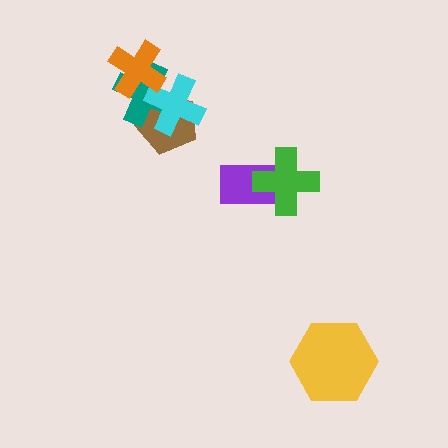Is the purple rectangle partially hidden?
Yes, it is partially covered by another shape.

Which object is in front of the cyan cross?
The orange cross is in front of the cyan cross.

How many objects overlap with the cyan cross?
3 objects overlap with the cyan cross.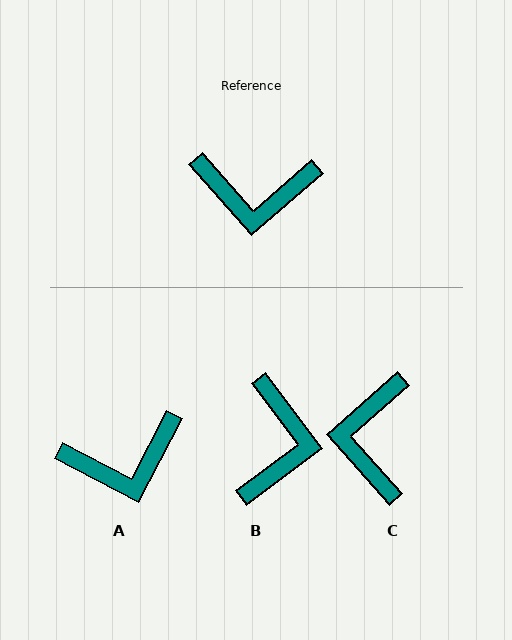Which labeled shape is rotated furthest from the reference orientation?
C, about 90 degrees away.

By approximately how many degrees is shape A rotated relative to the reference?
Approximately 21 degrees counter-clockwise.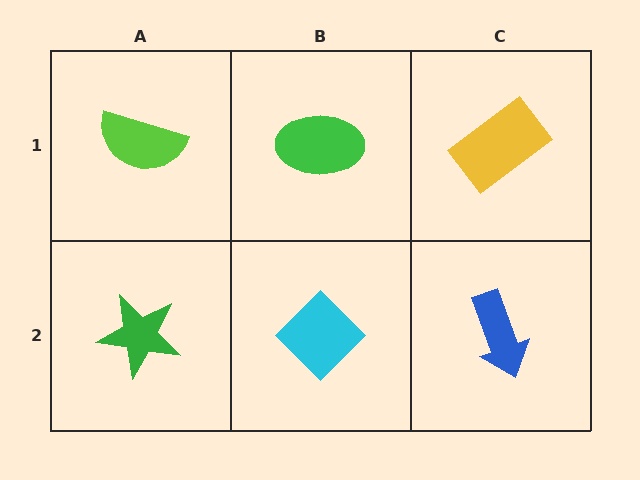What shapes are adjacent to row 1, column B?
A cyan diamond (row 2, column B), a lime semicircle (row 1, column A), a yellow rectangle (row 1, column C).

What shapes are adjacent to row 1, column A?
A green star (row 2, column A), a green ellipse (row 1, column B).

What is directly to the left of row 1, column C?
A green ellipse.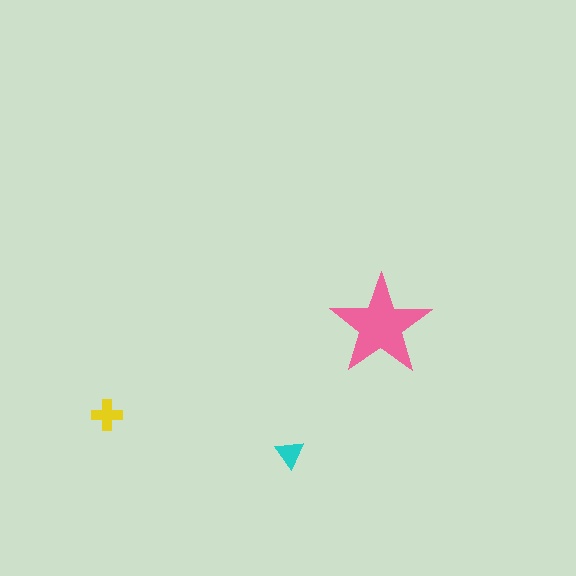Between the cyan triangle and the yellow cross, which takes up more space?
The yellow cross.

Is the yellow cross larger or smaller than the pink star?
Smaller.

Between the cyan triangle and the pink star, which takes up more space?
The pink star.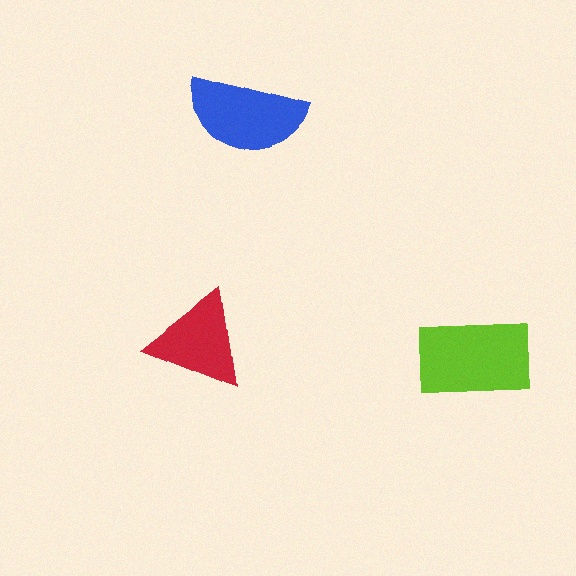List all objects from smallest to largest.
The red triangle, the blue semicircle, the lime rectangle.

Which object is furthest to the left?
The red triangle is leftmost.